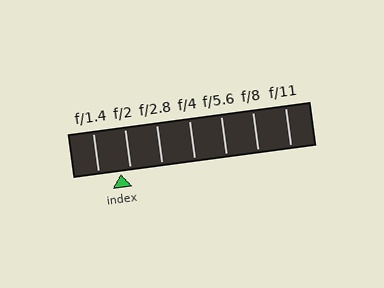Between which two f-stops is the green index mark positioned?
The index mark is between f/1.4 and f/2.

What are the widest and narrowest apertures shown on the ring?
The widest aperture shown is f/1.4 and the narrowest is f/11.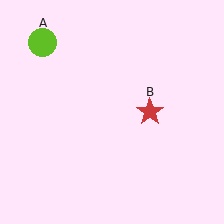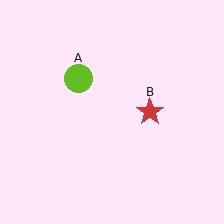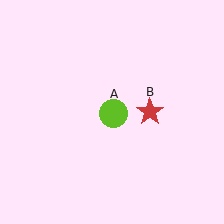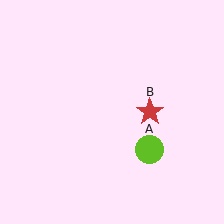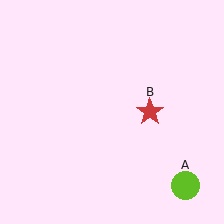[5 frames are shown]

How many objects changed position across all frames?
1 object changed position: lime circle (object A).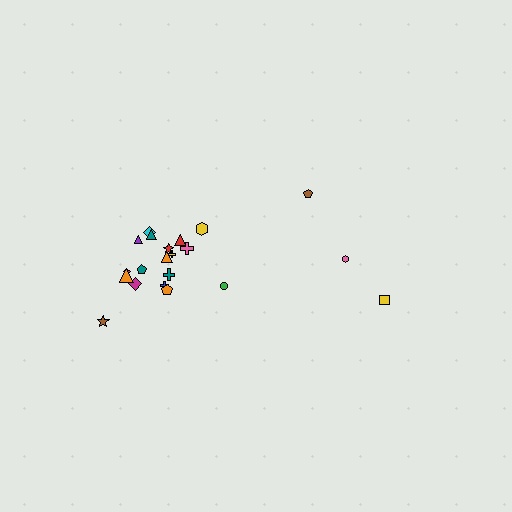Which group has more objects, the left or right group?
The left group.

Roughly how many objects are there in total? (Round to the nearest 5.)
Roughly 20 objects in total.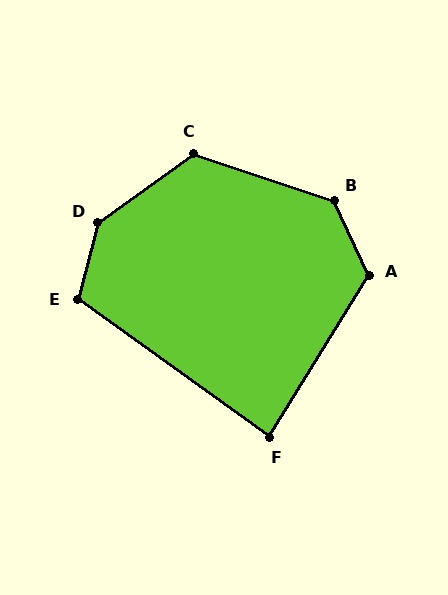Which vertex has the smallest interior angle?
F, at approximately 86 degrees.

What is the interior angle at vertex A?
Approximately 124 degrees (obtuse).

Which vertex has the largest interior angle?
D, at approximately 141 degrees.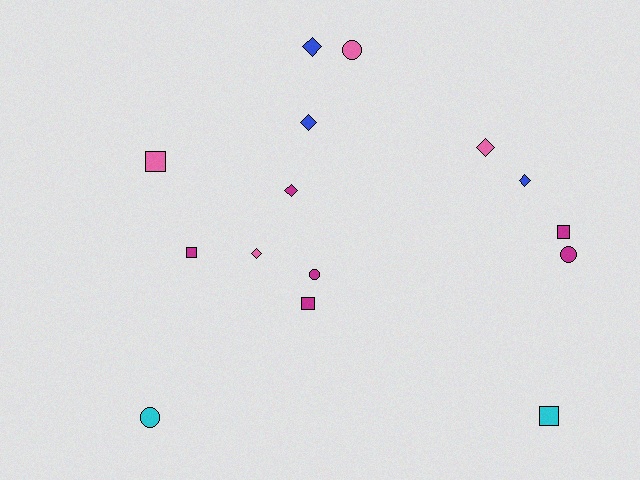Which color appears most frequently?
Magenta, with 6 objects.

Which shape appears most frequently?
Diamond, with 6 objects.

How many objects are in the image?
There are 15 objects.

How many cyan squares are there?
There is 1 cyan square.